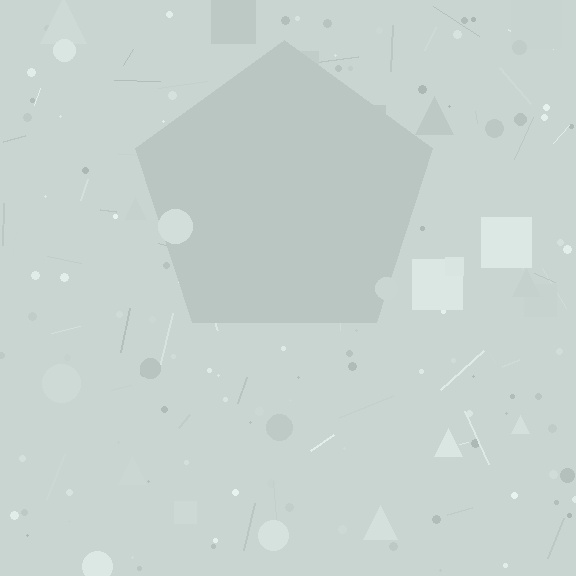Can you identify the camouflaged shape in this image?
The camouflaged shape is a pentagon.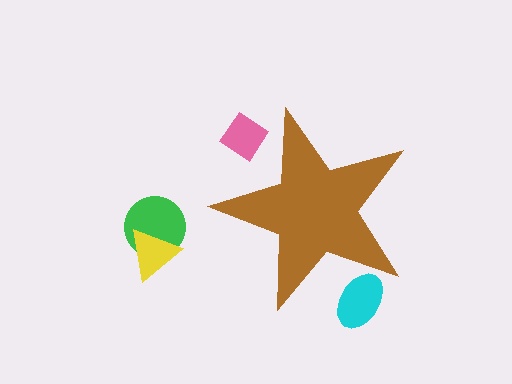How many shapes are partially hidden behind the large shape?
2 shapes are partially hidden.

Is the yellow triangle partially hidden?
No, the yellow triangle is fully visible.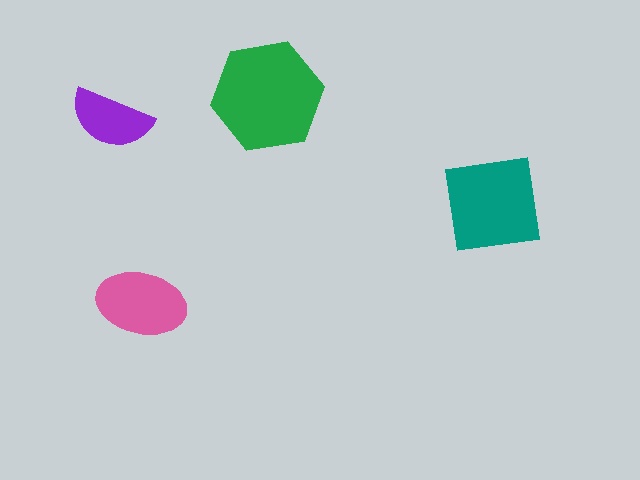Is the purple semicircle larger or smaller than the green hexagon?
Smaller.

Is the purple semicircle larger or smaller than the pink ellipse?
Smaller.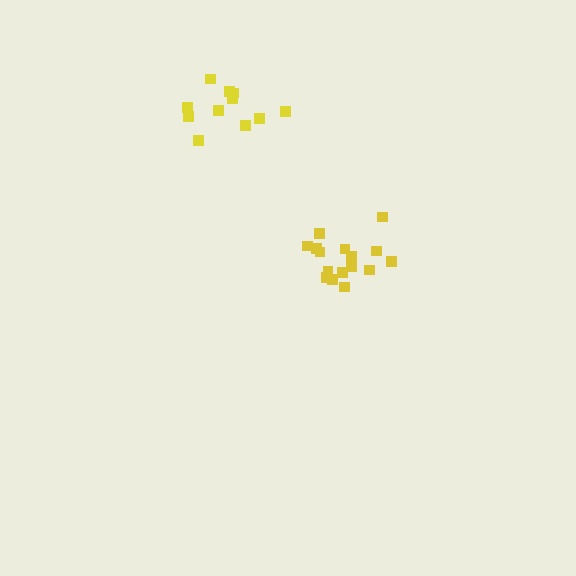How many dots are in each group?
Group 1: 16 dots, Group 2: 11 dots (27 total).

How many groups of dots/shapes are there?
There are 2 groups.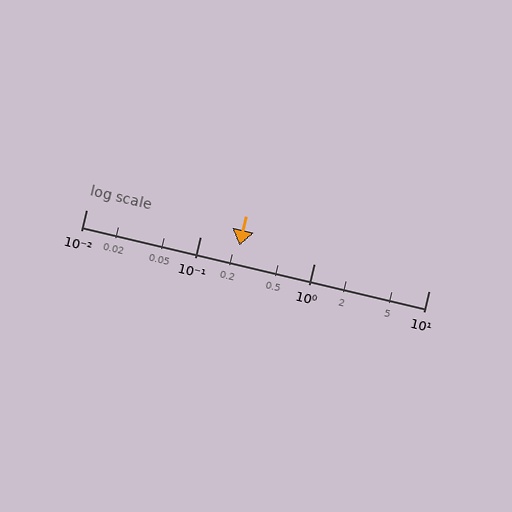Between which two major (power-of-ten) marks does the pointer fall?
The pointer is between 0.1 and 1.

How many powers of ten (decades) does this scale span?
The scale spans 3 decades, from 0.01 to 10.